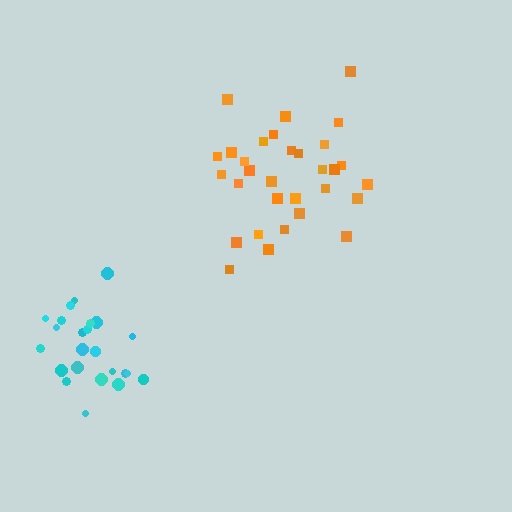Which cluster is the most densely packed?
Cyan.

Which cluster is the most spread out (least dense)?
Orange.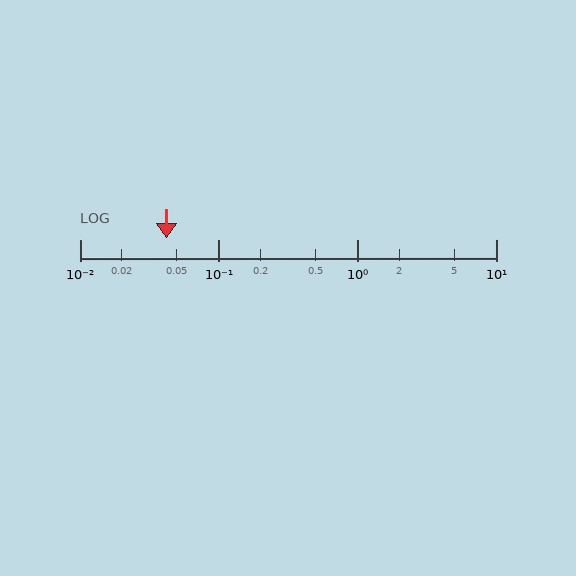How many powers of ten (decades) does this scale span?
The scale spans 3 decades, from 0.01 to 10.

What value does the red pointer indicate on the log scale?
The pointer indicates approximately 0.042.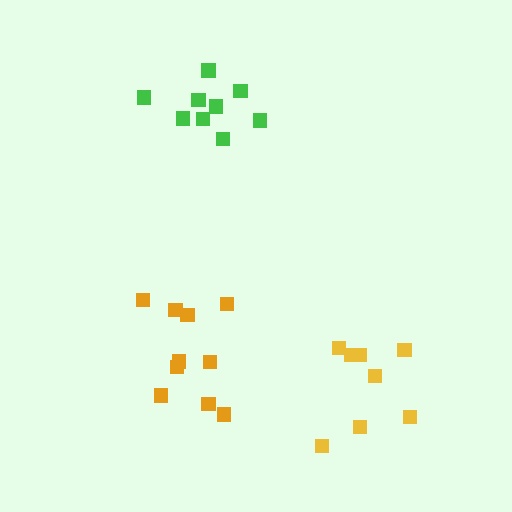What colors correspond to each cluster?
The clusters are colored: green, orange, yellow.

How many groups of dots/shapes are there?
There are 3 groups.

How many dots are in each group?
Group 1: 9 dots, Group 2: 10 dots, Group 3: 8 dots (27 total).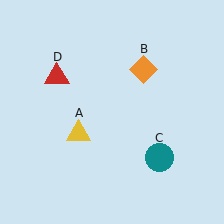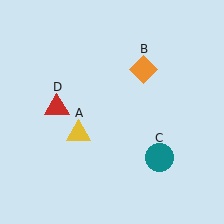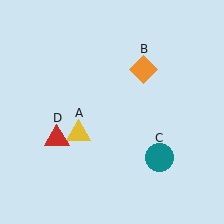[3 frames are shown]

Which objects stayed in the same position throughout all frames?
Yellow triangle (object A) and orange diamond (object B) and teal circle (object C) remained stationary.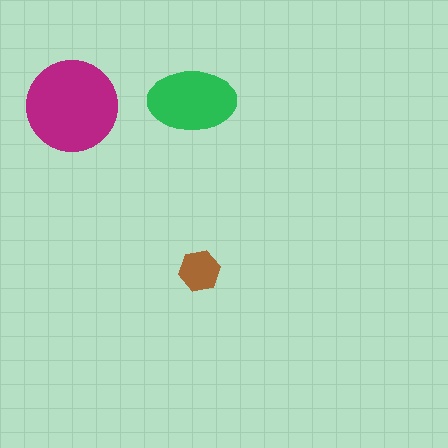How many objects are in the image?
There are 3 objects in the image.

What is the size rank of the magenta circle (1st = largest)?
1st.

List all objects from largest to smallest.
The magenta circle, the green ellipse, the brown hexagon.